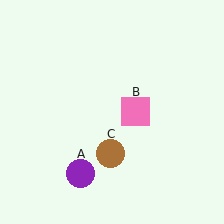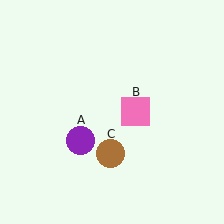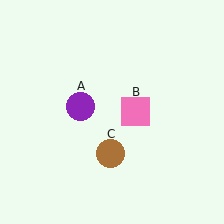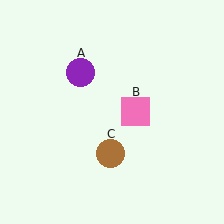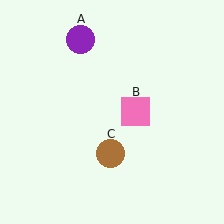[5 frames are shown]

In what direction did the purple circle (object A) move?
The purple circle (object A) moved up.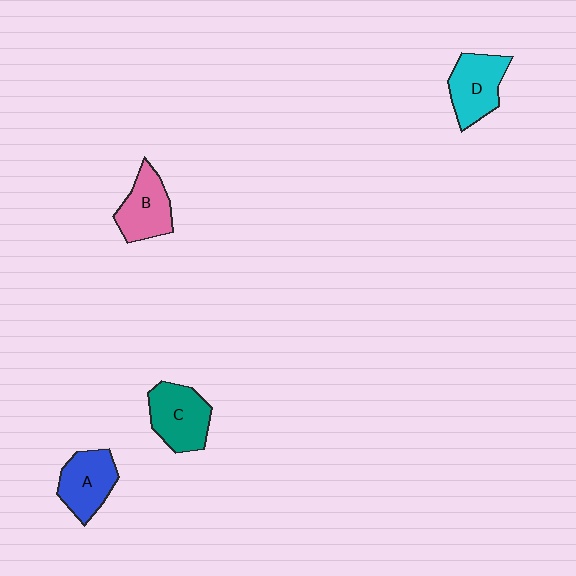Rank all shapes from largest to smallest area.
From largest to smallest: C (teal), D (cyan), A (blue), B (pink).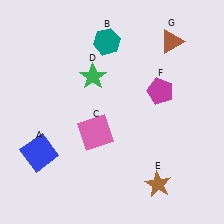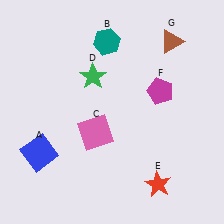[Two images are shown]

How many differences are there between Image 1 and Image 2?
There is 1 difference between the two images.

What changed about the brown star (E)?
In Image 1, E is brown. In Image 2, it changed to red.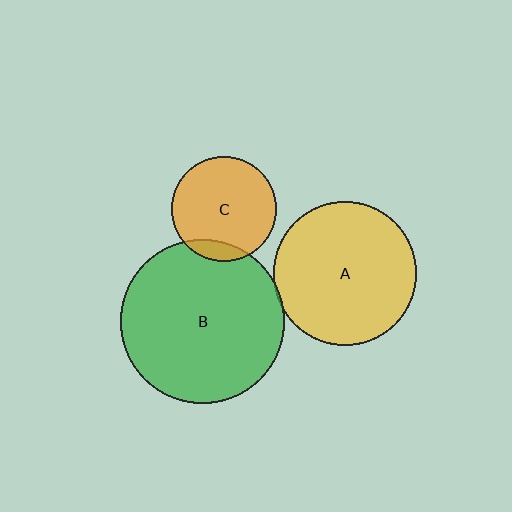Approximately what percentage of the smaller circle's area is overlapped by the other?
Approximately 10%.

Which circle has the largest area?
Circle B (green).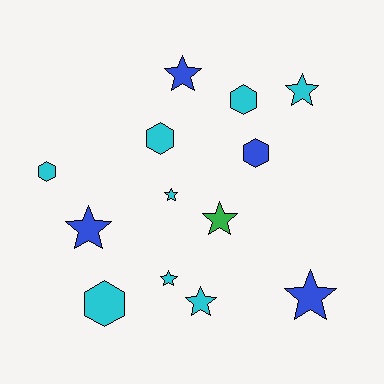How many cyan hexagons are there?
There are 4 cyan hexagons.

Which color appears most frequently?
Cyan, with 8 objects.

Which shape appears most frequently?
Star, with 8 objects.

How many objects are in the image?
There are 13 objects.